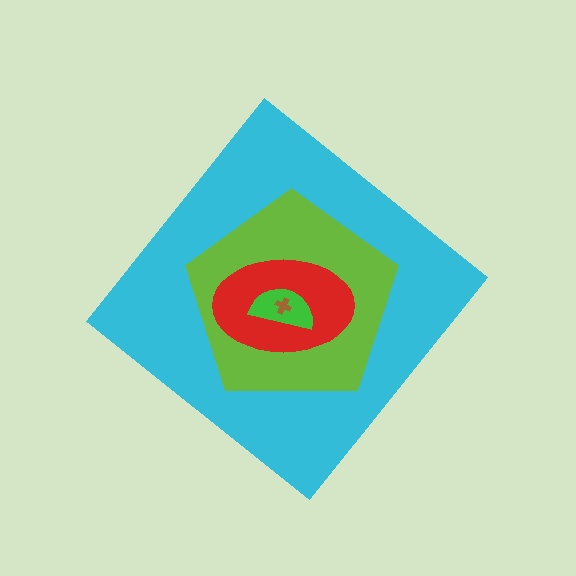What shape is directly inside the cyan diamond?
The lime pentagon.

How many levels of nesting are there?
5.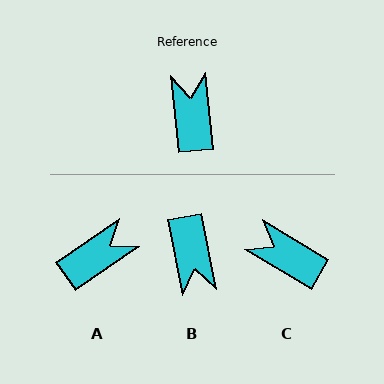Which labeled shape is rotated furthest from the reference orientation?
B, about 176 degrees away.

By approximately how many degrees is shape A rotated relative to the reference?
Approximately 61 degrees clockwise.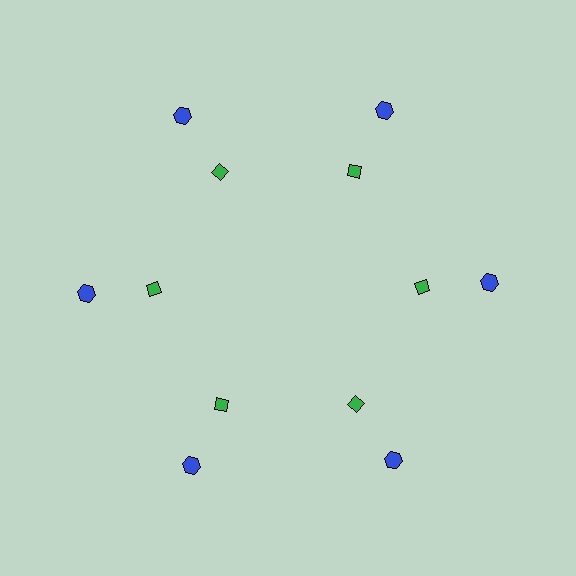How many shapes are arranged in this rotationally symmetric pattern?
There are 12 shapes, arranged in 6 groups of 2.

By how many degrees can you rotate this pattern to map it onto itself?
The pattern maps onto itself every 60 degrees of rotation.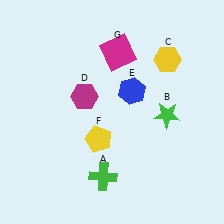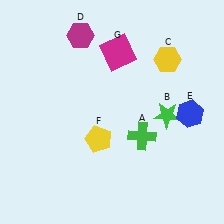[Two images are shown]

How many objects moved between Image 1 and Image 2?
3 objects moved between the two images.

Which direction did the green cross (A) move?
The green cross (A) moved up.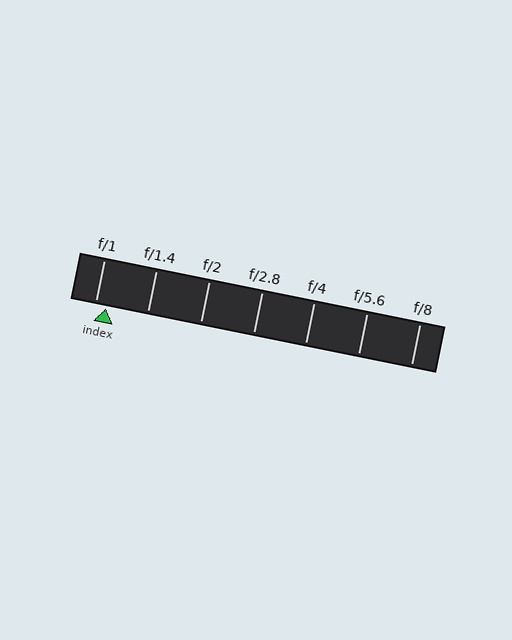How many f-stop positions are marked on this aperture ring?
There are 7 f-stop positions marked.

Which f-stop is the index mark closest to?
The index mark is closest to f/1.